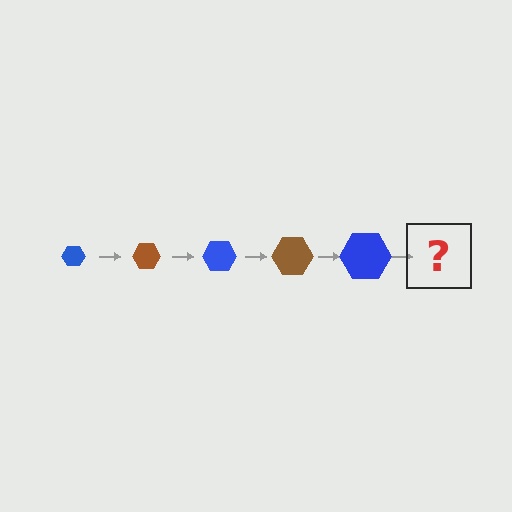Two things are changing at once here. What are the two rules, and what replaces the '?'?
The two rules are that the hexagon grows larger each step and the color cycles through blue and brown. The '?' should be a brown hexagon, larger than the previous one.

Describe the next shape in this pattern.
It should be a brown hexagon, larger than the previous one.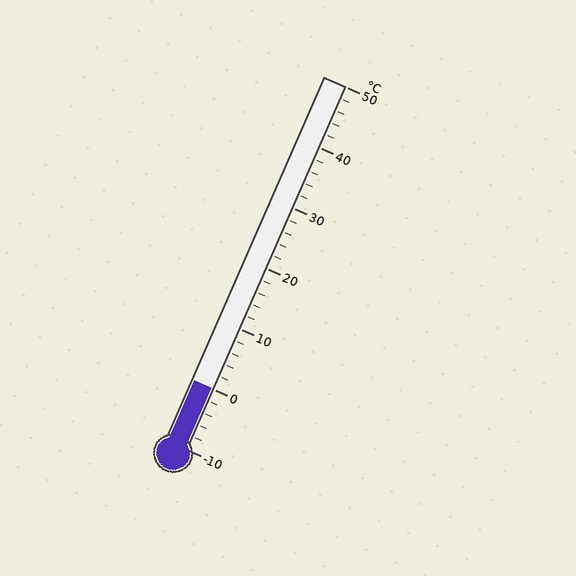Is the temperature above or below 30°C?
The temperature is below 30°C.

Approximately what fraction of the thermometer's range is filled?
The thermometer is filled to approximately 15% of its range.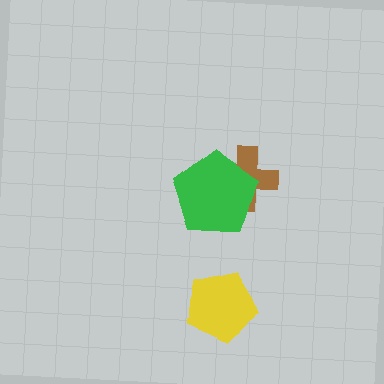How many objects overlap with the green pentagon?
1 object overlaps with the green pentagon.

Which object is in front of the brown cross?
The green pentagon is in front of the brown cross.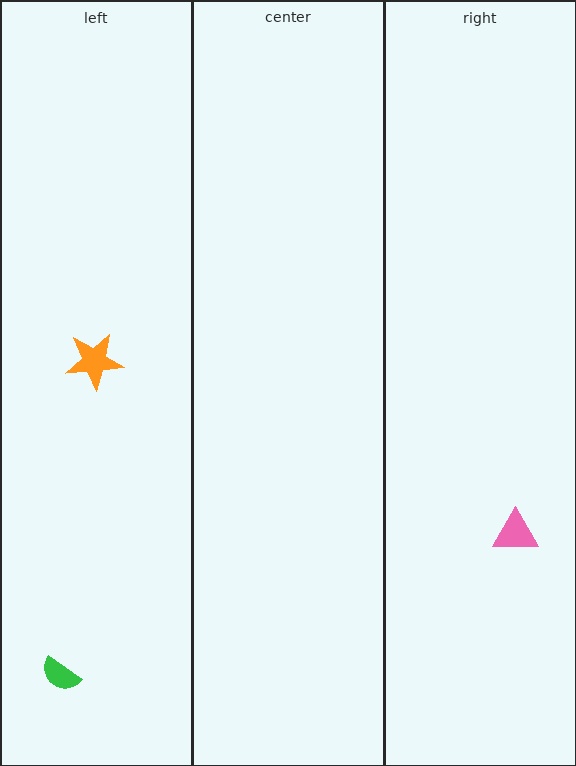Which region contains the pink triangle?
The right region.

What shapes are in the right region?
The pink triangle.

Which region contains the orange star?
The left region.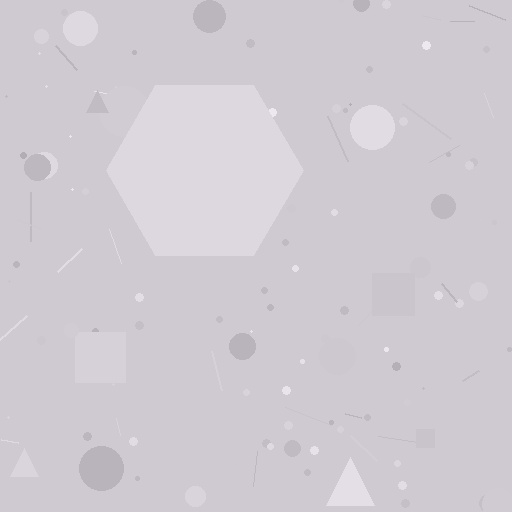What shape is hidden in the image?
A hexagon is hidden in the image.